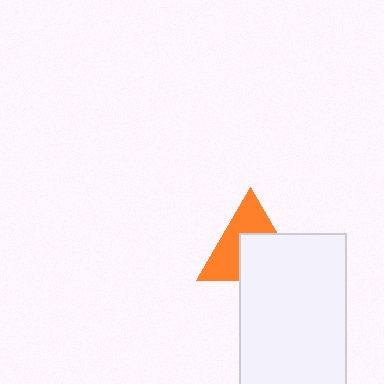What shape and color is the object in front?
The object in front is a white rectangle.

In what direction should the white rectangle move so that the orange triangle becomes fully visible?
The white rectangle should move down. That is the shortest direction to clear the overlap and leave the orange triangle fully visible.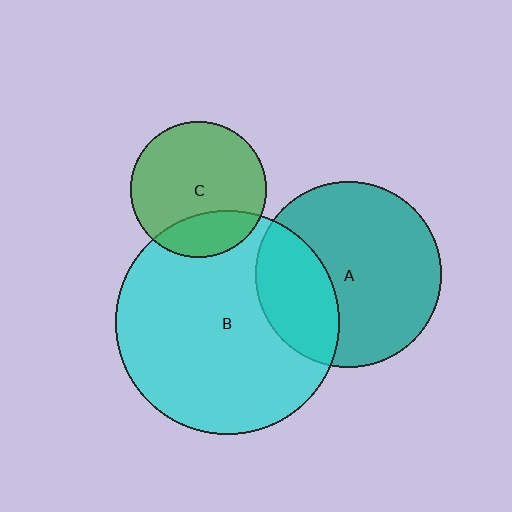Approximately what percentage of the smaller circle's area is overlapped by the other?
Approximately 30%.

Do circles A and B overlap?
Yes.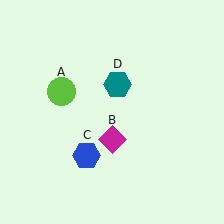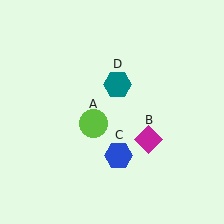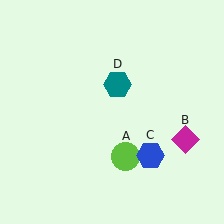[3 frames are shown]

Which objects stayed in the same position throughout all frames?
Teal hexagon (object D) remained stationary.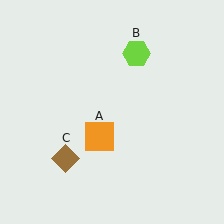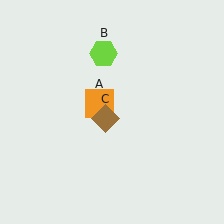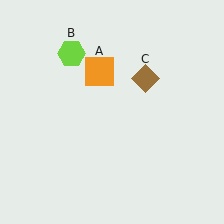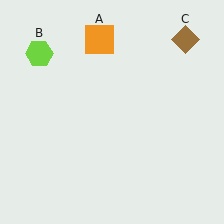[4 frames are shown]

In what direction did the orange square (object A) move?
The orange square (object A) moved up.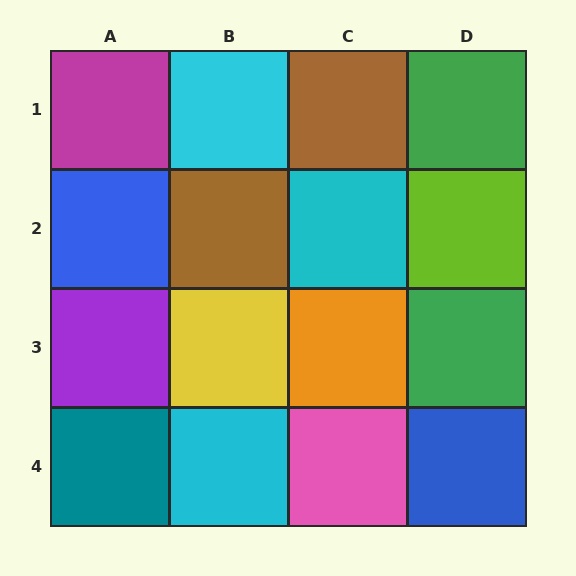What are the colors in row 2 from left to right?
Blue, brown, cyan, lime.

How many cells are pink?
1 cell is pink.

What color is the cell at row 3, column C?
Orange.